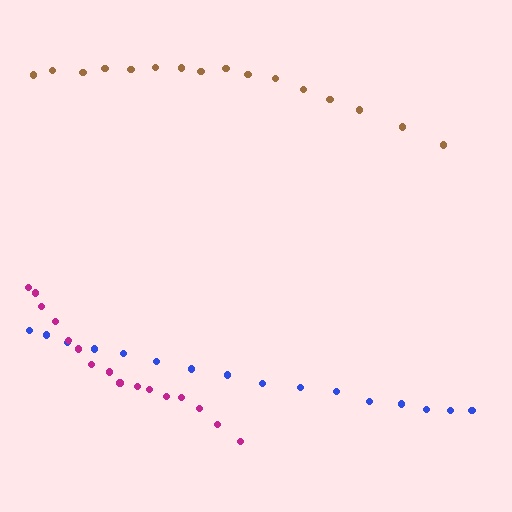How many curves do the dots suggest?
There are 3 distinct paths.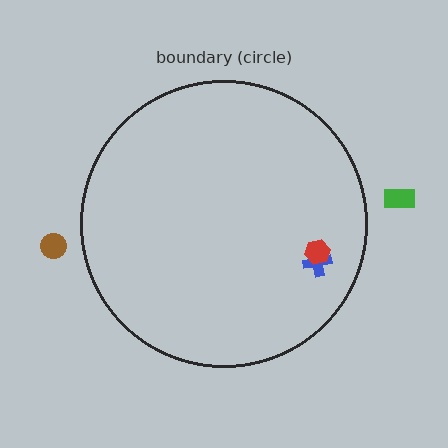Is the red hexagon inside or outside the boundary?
Inside.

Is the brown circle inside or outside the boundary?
Outside.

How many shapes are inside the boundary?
2 inside, 2 outside.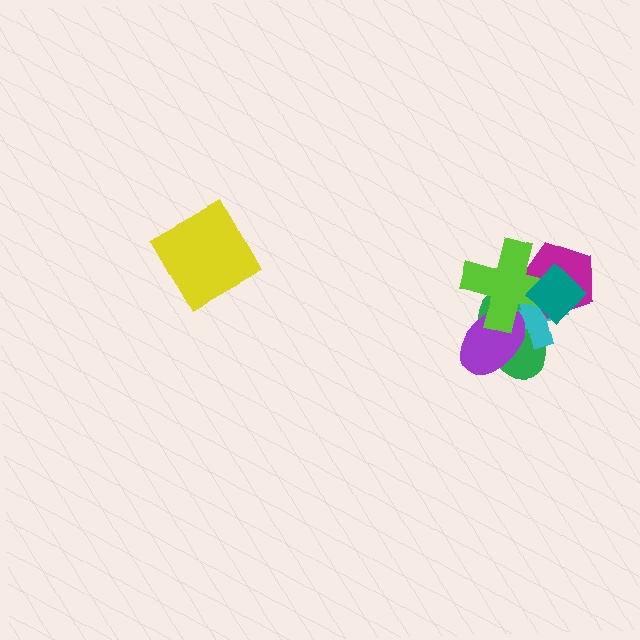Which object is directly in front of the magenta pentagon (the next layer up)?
The lime cross is directly in front of the magenta pentagon.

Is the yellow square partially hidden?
No, no other shape covers it.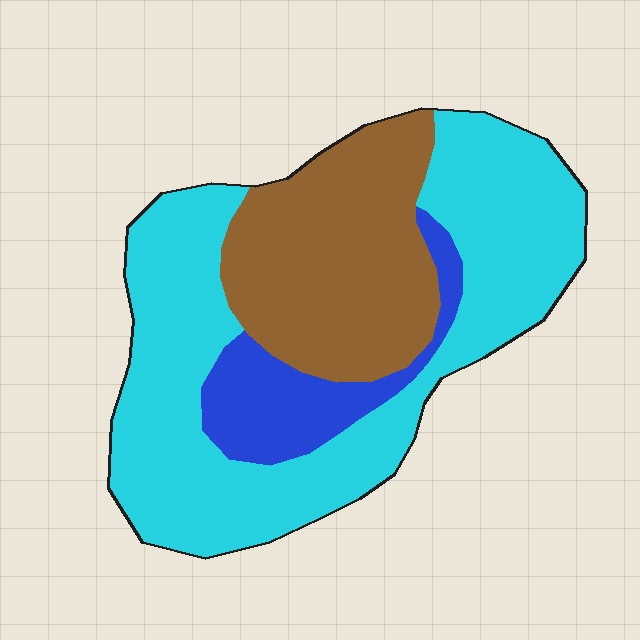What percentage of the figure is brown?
Brown takes up about one third (1/3) of the figure.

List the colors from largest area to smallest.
From largest to smallest: cyan, brown, blue.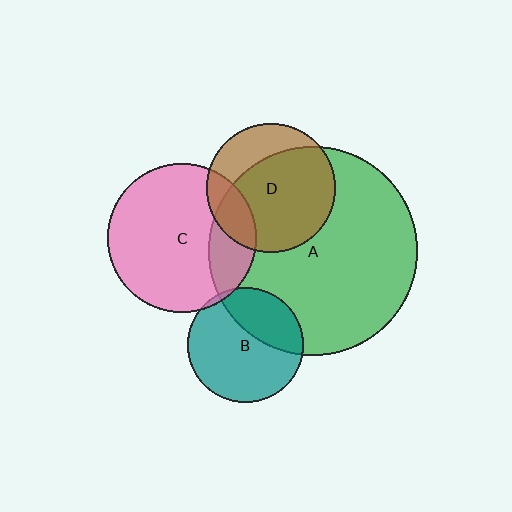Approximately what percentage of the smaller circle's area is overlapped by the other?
Approximately 5%.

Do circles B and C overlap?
Yes.